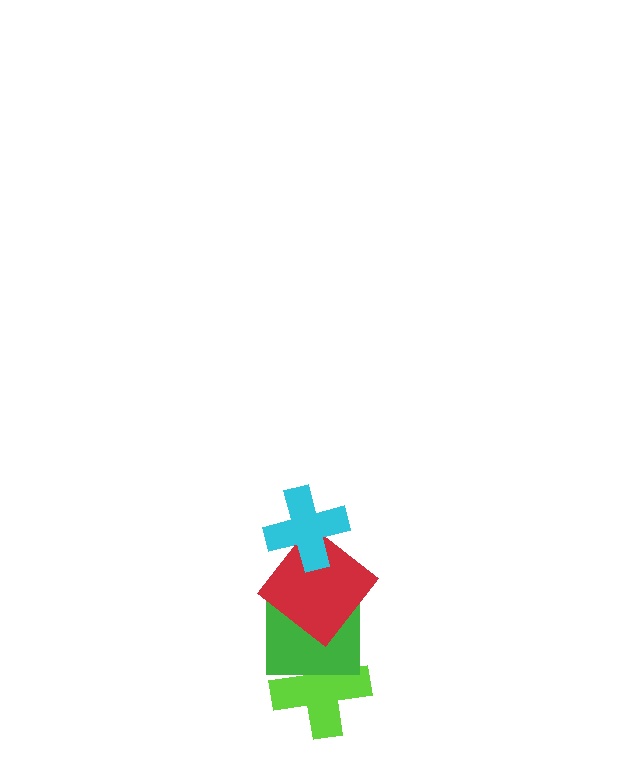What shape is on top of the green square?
The red diamond is on top of the green square.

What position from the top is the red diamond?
The red diamond is 2nd from the top.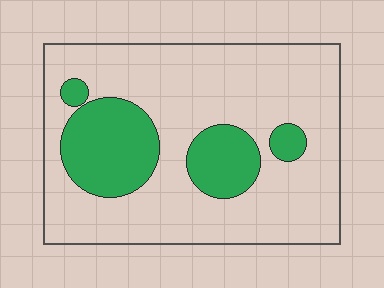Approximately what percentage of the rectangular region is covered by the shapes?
Approximately 25%.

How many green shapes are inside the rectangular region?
4.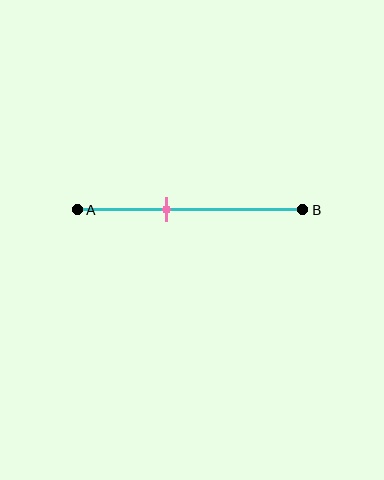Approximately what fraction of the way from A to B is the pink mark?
The pink mark is approximately 40% of the way from A to B.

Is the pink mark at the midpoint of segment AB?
No, the mark is at about 40% from A, not at the 50% midpoint.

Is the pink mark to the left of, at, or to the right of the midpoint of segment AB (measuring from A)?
The pink mark is to the left of the midpoint of segment AB.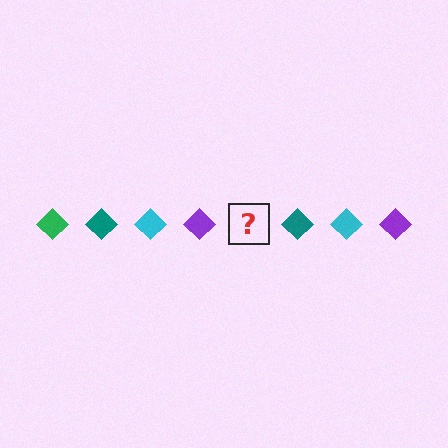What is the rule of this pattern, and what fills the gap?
The rule is that the pattern cycles through green, teal, cyan, purple diamonds. The gap should be filled with a green diamond.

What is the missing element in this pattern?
The missing element is a green diamond.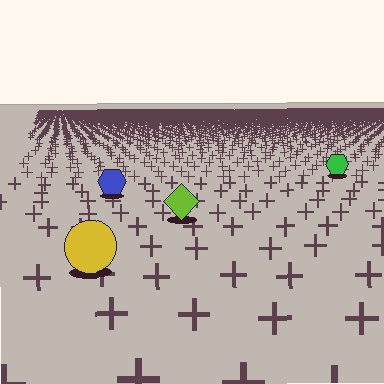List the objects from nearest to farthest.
From nearest to farthest: the yellow circle, the lime diamond, the blue hexagon, the green hexagon.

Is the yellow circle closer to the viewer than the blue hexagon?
Yes. The yellow circle is closer — you can tell from the texture gradient: the ground texture is coarser near it.